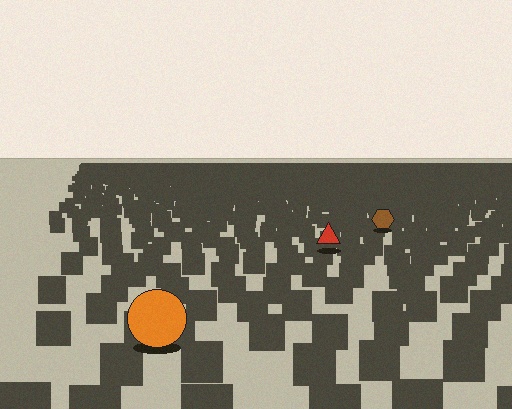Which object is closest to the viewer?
The orange circle is closest. The texture marks near it are larger and more spread out.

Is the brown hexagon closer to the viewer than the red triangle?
No. The red triangle is closer — you can tell from the texture gradient: the ground texture is coarser near it.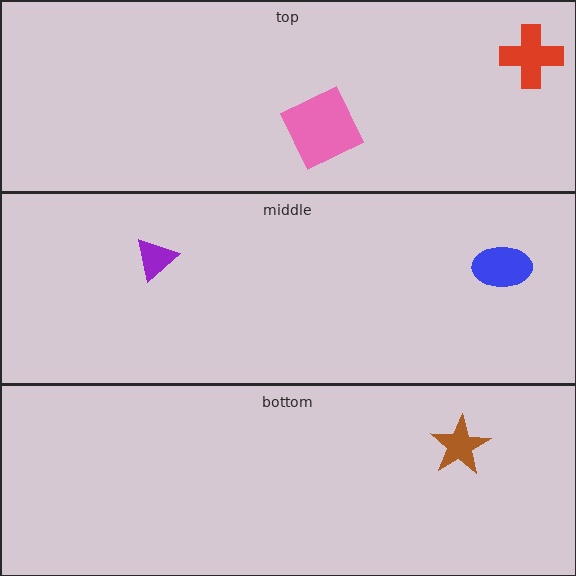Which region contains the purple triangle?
The middle region.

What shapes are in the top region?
The pink square, the red cross.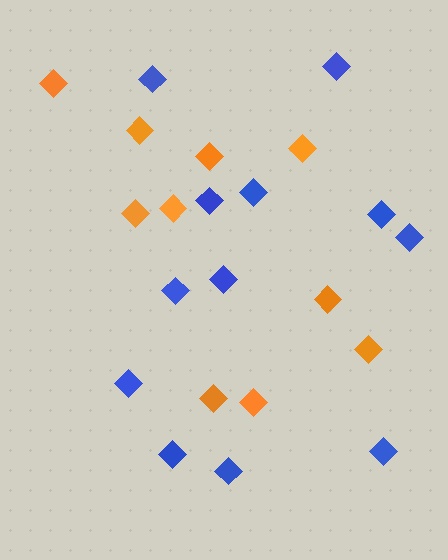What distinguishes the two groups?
There are 2 groups: one group of orange diamonds (10) and one group of blue diamonds (12).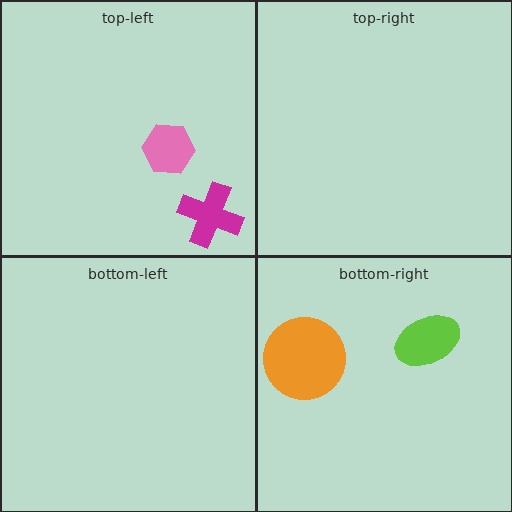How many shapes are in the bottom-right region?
2.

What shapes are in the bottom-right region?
The orange circle, the lime ellipse.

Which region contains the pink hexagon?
The top-left region.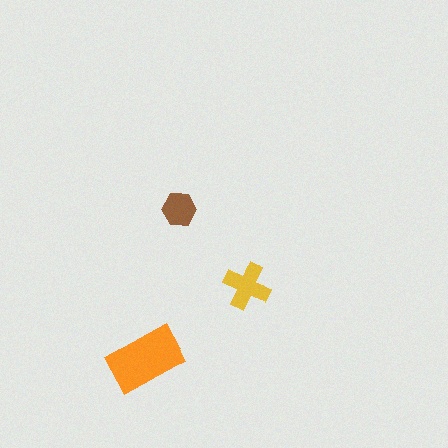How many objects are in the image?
There are 3 objects in the image.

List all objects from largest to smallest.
The orange rectangle, the yellow cross, the brown hexagon.